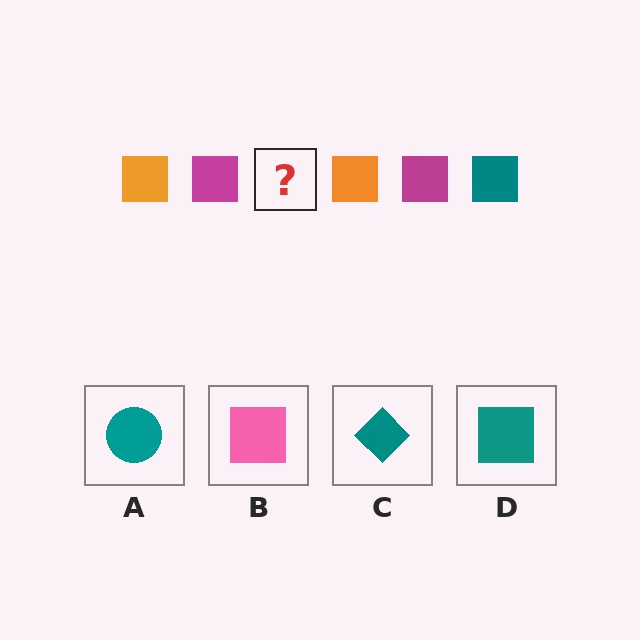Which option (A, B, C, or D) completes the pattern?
D.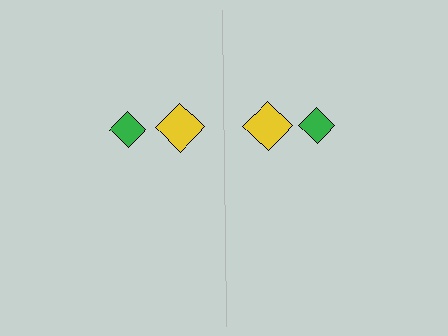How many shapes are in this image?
There are 4 shapes in this image.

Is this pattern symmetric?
Yes, this pattern has bilateral (reflection) symmetry.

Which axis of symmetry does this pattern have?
The pattern has a vertical axis of symmetry running through the center of the image.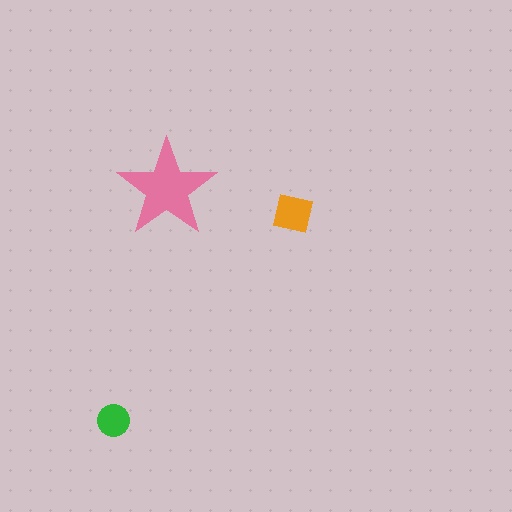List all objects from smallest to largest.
The green circle, the orange square, the pink star.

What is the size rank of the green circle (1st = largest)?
3rd.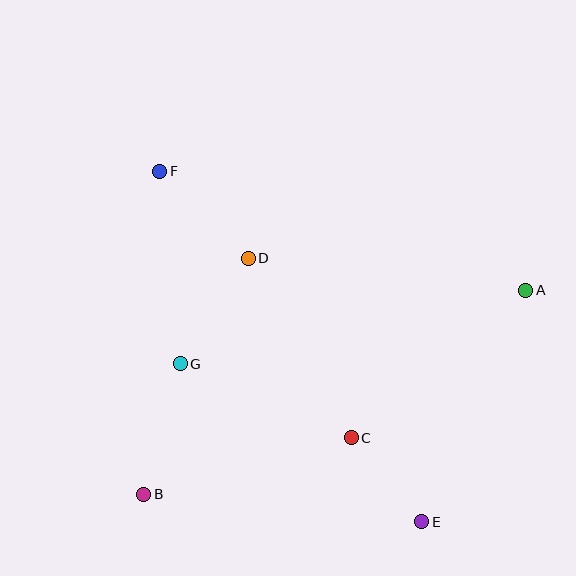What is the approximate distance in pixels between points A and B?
The distance between A and B is approximately 433 pixels.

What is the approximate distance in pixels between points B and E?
The distance between B and E is approximately 279 pixels.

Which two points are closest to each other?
Points C and E are closest to each other.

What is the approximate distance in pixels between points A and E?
The distance between A and E is approximately 254 pixels.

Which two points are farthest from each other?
Points E and F are farthest from each other.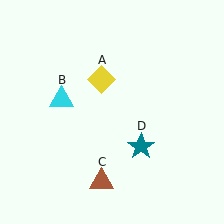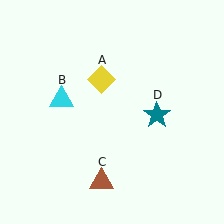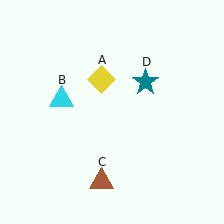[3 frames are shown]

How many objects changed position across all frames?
1 object changed position: teal star (object D).